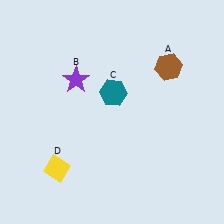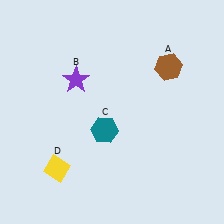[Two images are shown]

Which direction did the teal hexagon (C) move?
The teal hexagon (C) moved down.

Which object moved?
The teal hexagon (C) moved down.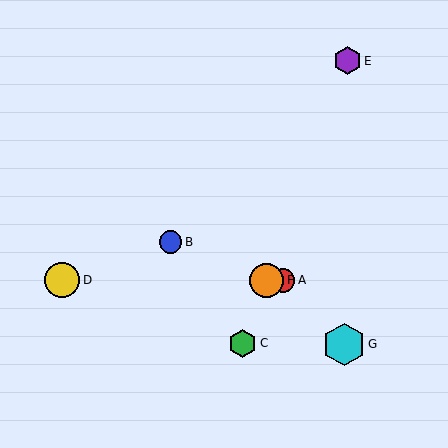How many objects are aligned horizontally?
3 objects (A, D, F) are aligned horizontally.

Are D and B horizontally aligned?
No, D is at y≈280 and B is at y≈242.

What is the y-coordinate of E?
Object E is at y≈61.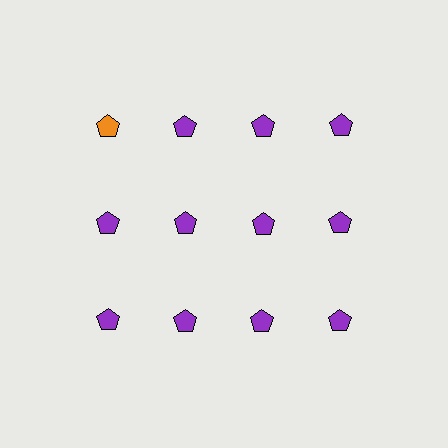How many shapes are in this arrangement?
There are 12 shapes arranged in a grid pattern.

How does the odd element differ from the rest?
It has a different color: orange instead of purple.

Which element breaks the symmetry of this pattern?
The orange pentagon in the top row, leftmost column breaks the symmetry. All other shapes are purple pentagons.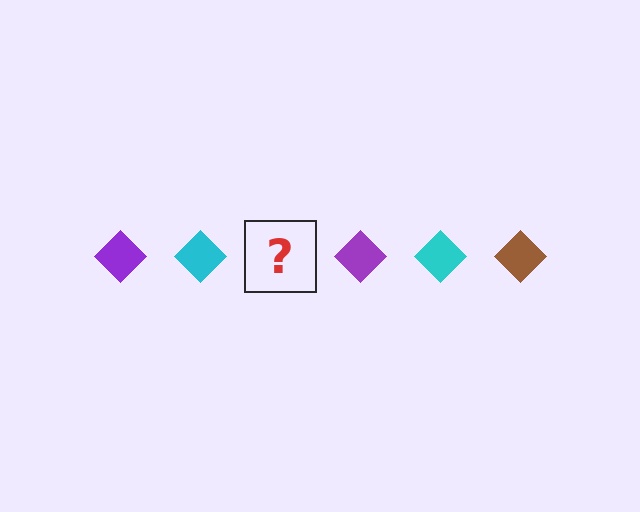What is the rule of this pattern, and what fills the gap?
The rule is that the pattern cycles through purple, cyan, brown diamonds. The gap should be filled with a brown diamond.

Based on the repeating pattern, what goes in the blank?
The blank should be a brown diamond.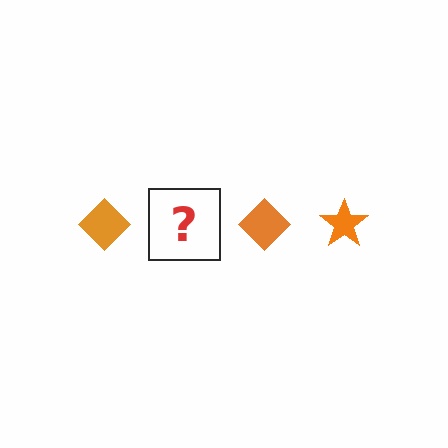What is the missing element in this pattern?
The missing element is an orange star.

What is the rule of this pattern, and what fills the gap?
The rule is that the pattern cycles through diamond, star shapes in orange. The gap should be filled with an orange star.